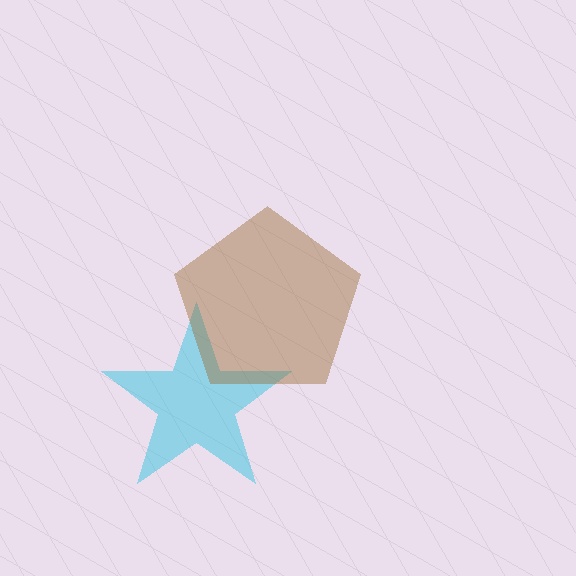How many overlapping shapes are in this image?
There are 2 overlapping shapes in the image.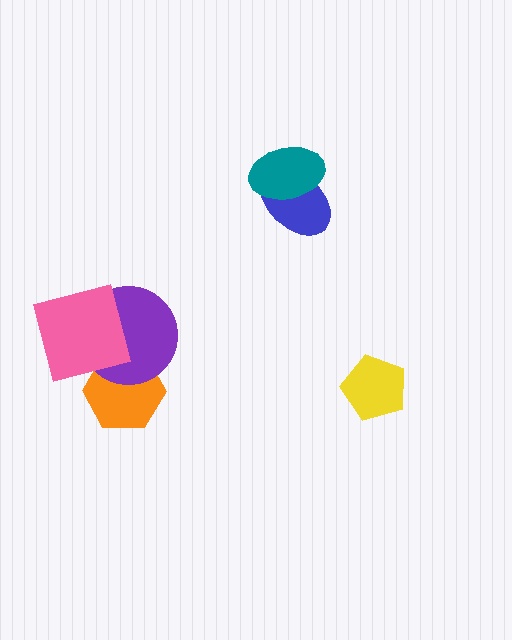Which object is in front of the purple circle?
The pink square is in front of the purple circle.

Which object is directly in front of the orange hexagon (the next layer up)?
The purple circle is directly in front of the orange hexagon.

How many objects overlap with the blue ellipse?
1 object overlaps with the blue ellipse.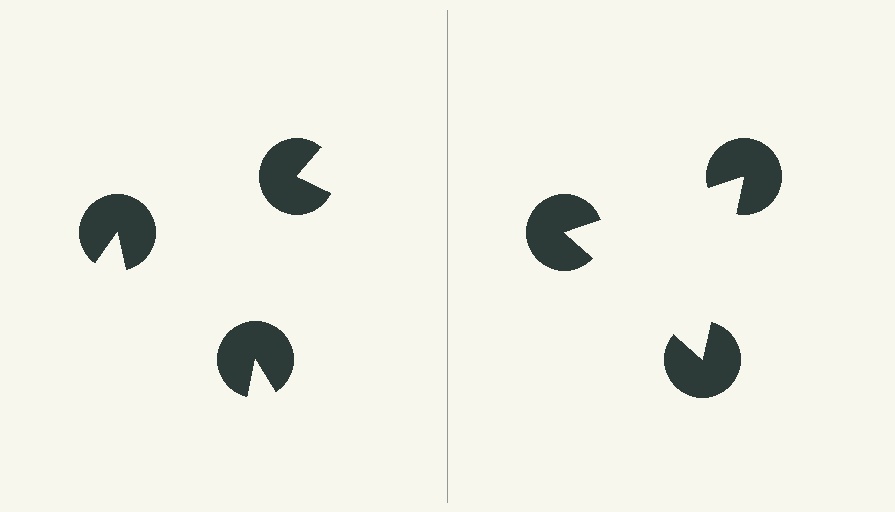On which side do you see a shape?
An illusory triangle appears on the right side. On the left side the wedge cuts are rotated, so no coherent shape forms.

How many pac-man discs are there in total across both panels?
6 — 3 on each side.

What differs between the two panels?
The pac-man discs are positioned identically on both sides; only the wedge orientations differ. On the right they align to a triangle; on the left they are misaligned.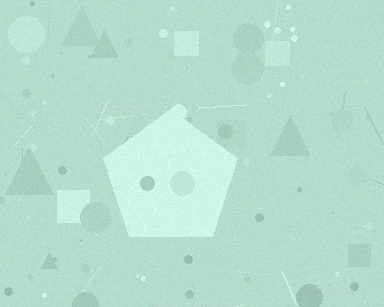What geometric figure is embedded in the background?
A pentagon is embedded in the background.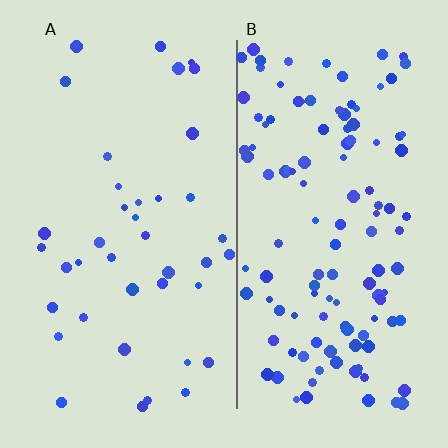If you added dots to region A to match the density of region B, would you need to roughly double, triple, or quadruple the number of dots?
Approximately triple.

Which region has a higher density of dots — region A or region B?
B (the right).